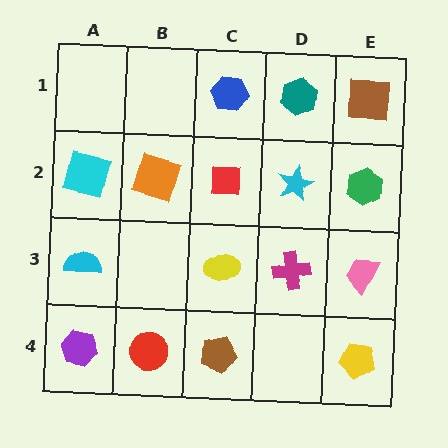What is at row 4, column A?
A purple hexagon.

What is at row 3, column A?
A cyan semicircle.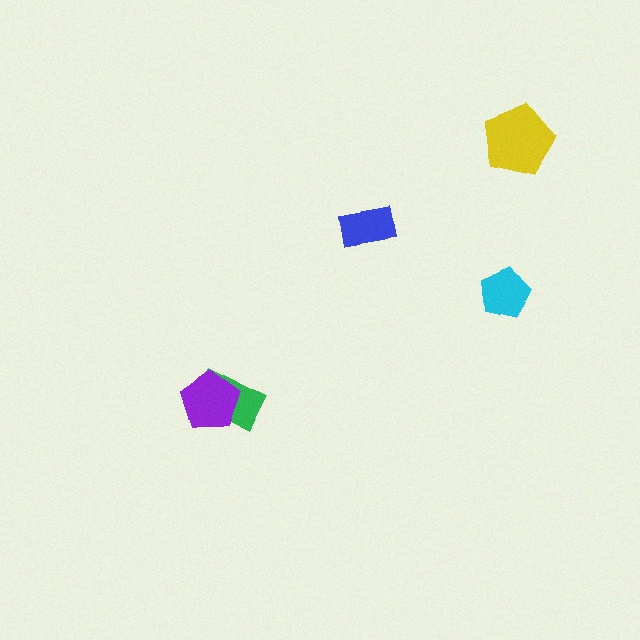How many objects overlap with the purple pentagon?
1 object overlaps with the purple pentagon.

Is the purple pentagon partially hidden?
No, no other shape covers it.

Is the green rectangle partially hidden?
Yes, it is partially covered by another shape.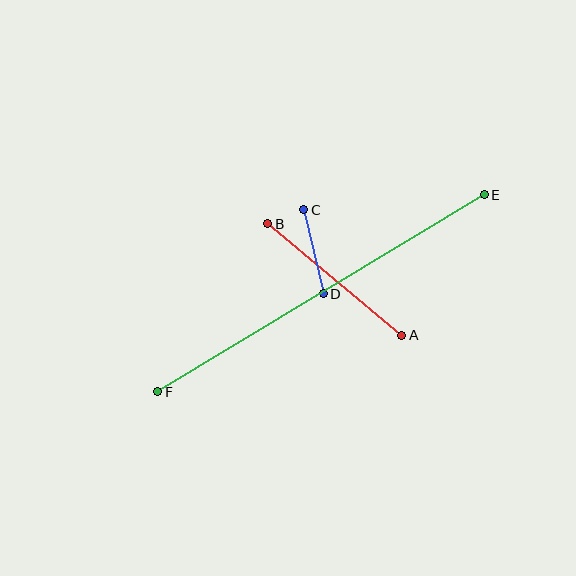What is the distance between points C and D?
The distance is approximately 86 pixels.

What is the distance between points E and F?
The distance is approximately 382 pixels.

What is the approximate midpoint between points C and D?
The midpoint is at approximately (314, 252) pixels.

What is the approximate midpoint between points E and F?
The midpoint is at approximately (321, 293) pixels.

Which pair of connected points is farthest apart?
Points E and F are farthest apart.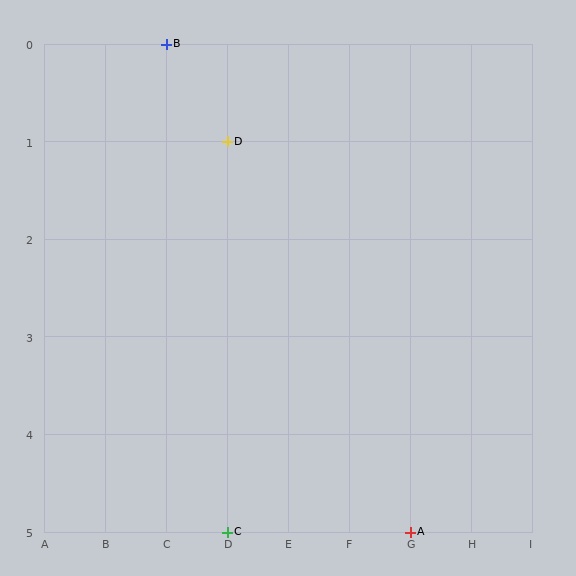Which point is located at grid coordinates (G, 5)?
Point A is at (G, 5).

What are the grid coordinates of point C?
Point C is at grid coordinates (D, 5).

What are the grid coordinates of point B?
Point B is at grid coordinates (C, 0).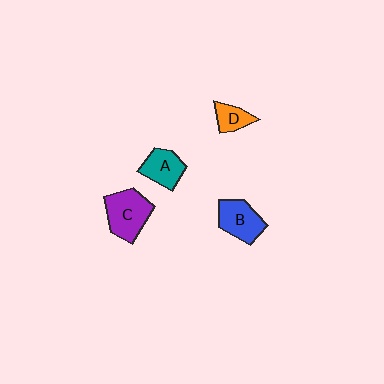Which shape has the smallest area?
Shape D (orange).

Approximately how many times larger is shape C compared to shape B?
Approximately 1.2 times.